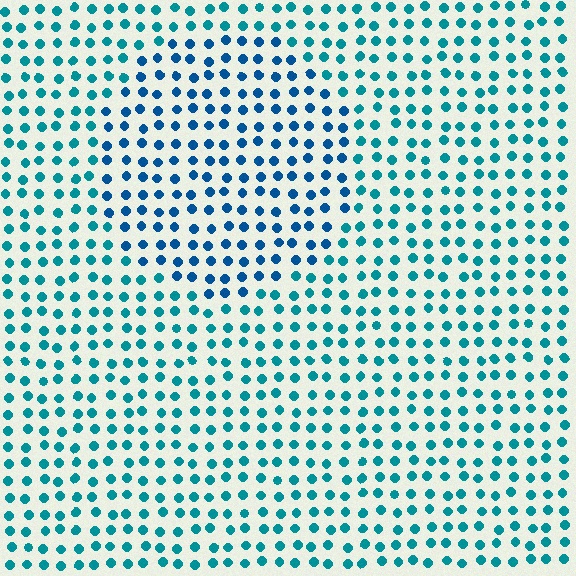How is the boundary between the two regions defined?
The boundary is defined purely by a slight shift in hue (about 25 degrees). Spacing, size, and orientation are identical on both sides.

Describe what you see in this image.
The image is filled with small teal elements in a uniform arrangement. A circle-shaped region is visible where the elements are tinted to a slightly different hue, forming a subtle color boundary.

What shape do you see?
I see a circle.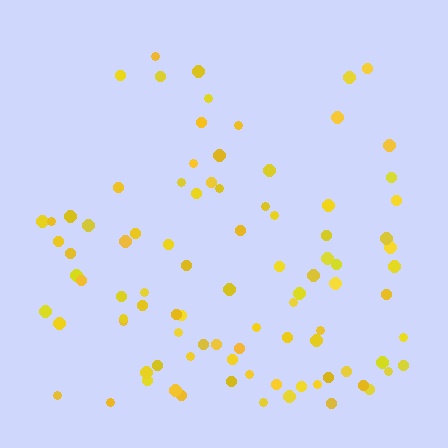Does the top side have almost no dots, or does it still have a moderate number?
Still a moderate number, just noticeably fewer than the bottom.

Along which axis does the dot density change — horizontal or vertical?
Vertical.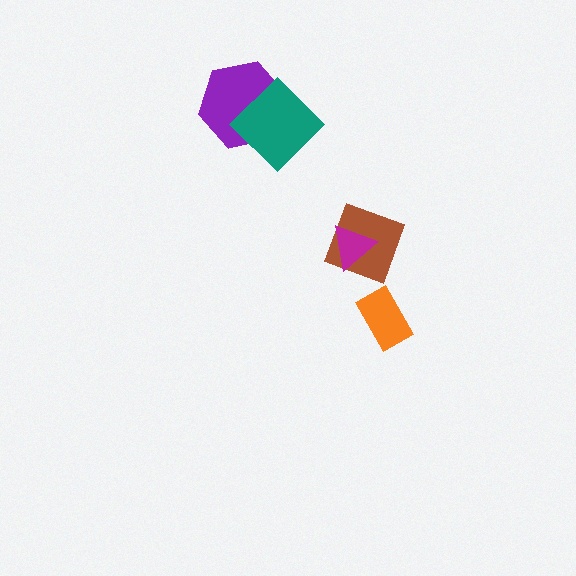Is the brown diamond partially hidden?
Yes, it is partially covered by another shape.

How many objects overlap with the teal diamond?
1 object overlaps with the teal diamond.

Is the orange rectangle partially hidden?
No, no other shape covers it.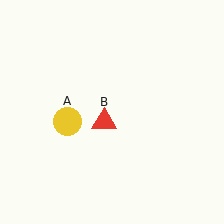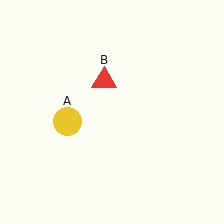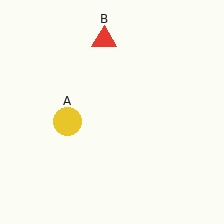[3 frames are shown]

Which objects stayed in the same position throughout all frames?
Yellow circle (object A) remained stationary.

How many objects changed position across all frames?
1 object changed position: red triangle (object B).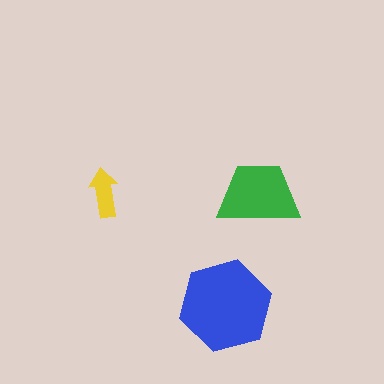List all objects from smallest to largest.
The yellow arrow, the green trapezoid, the blue hexagon.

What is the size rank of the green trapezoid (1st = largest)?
2nd.